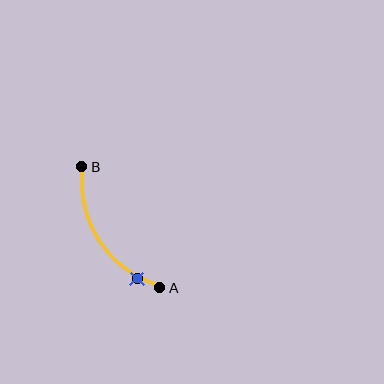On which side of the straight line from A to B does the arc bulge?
The arc bulges to the left of the straight line connecting A and B.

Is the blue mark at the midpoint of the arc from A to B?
No. The blue mark lies on the arc but is closer to endpoint A. The arc midpoint would be at the point on the curve equidistant along the arc from both A and B.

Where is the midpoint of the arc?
The arc midpoint is the point on the curve farthest from the straight line joining A and B. It sits to the left of that line.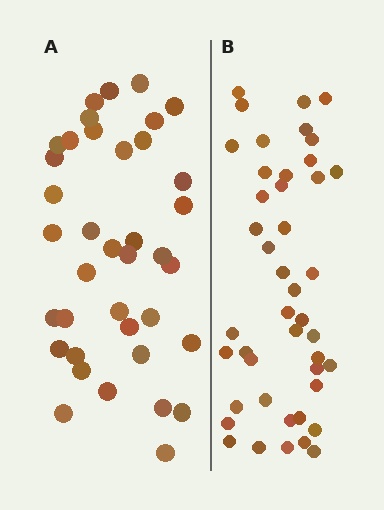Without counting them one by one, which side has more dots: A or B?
Region B (the right region) has more dots.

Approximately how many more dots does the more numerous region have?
Region B has about 6 more dots than region A.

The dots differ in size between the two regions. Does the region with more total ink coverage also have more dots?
No. Region A has more total ink coverage because its dots are larger, but region B actually contains more individual dots. Total area can be misleading — the number of items is what matters here.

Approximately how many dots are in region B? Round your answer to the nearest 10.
About 40 dots. (The exact count is 44, which rounds to 40.)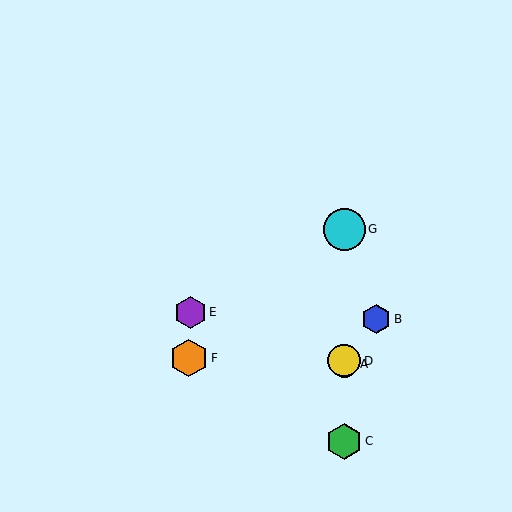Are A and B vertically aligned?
No, A is at x≈344 and B is at x≈376.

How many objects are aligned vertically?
4 objects (A, C, D, G) are aligned vertically.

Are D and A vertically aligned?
Yes, both are at x≈344.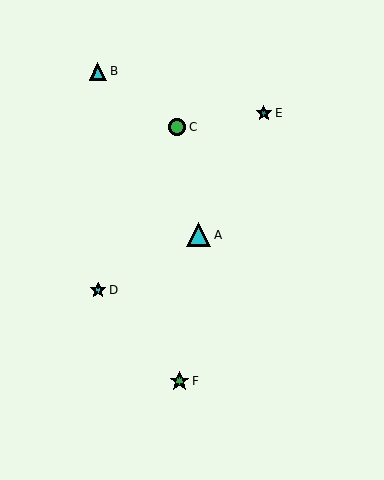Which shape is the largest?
The cyan triangle (labeled A) is the largest.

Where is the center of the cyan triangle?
The center of the cyan triangle is at (98, 71).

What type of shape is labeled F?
Shape F is a green star.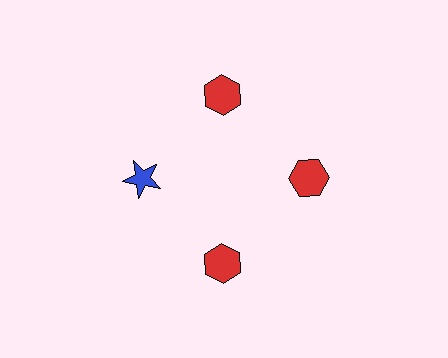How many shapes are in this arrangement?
There are 4 shapes arranged in a ring pattern.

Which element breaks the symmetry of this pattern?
The blue star at roughly the 9 o'clock position breaks the symmetry. All other shapes are red hexagons.